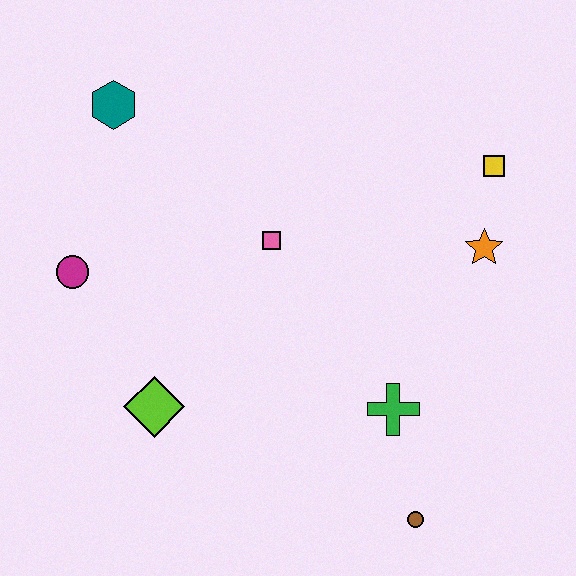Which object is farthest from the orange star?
The magenta circle is farthest from the orange star.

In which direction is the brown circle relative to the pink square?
The brown circle is below the pink square.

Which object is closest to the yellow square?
The orange star is closest to the yellow square.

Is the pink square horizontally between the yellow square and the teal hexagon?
Yes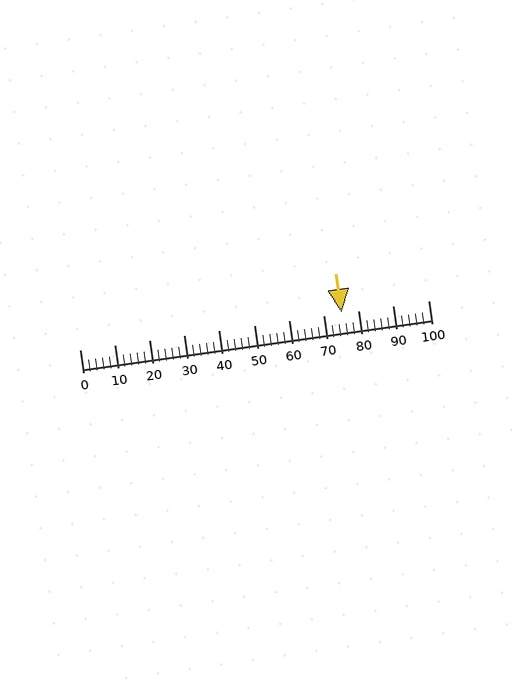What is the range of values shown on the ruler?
The ruler shows values from 0 to 100.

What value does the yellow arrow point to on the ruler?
The yellow arrow points to approximately 75.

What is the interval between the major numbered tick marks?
The major tick marks are spaced 10 units apart.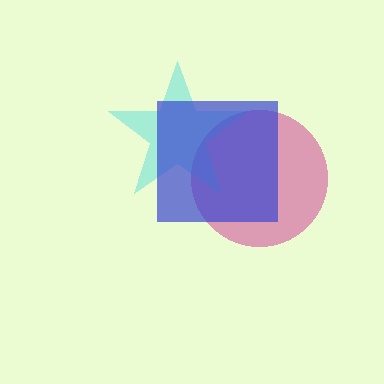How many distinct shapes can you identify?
There are 3 distinct shapes: a magenta circle, a cyan star, a blue square.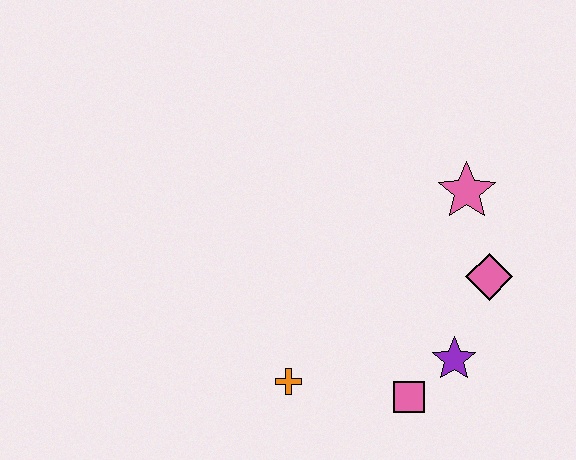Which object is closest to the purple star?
The pink square is closest to the purple star.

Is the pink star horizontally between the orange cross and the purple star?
No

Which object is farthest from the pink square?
The pink star is farthest from the pink square.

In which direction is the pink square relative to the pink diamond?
The pink square is below the pink diamond.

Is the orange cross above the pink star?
No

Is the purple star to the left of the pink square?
No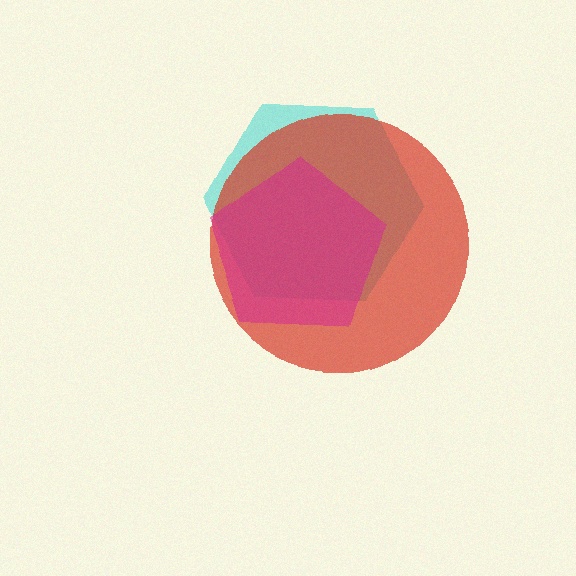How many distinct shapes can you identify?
There are 3 distinct shapes: a cyan hexagon, a red circle, a magenta pentagon.